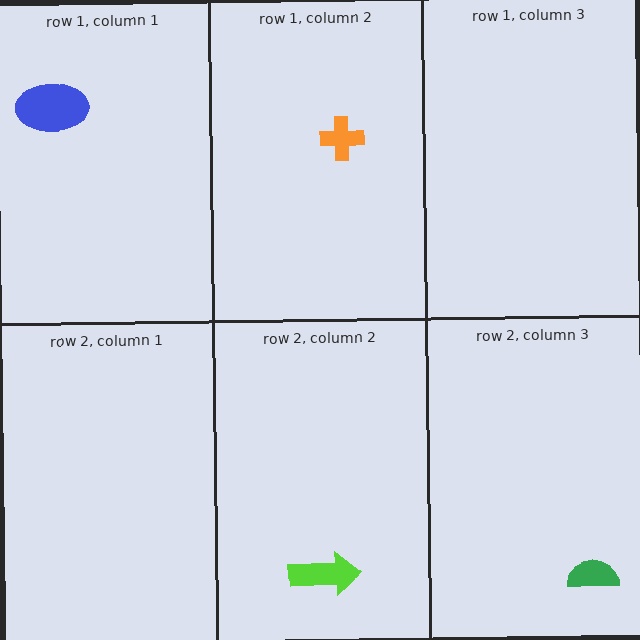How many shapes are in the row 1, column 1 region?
1.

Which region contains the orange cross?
The row 1, column 2 region.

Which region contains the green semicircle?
The row 2, column 3 region.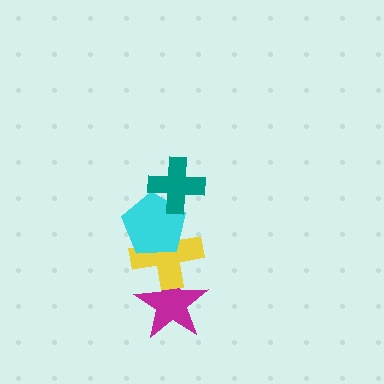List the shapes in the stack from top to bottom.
From top to bottom: the teal cross, the cyan pentagon, the yellow cross, the magenta star.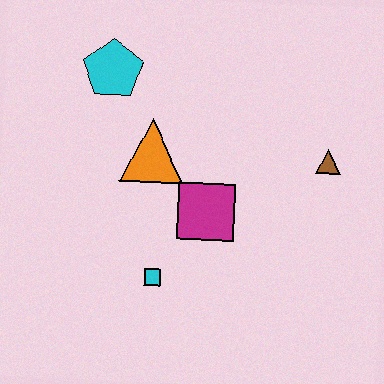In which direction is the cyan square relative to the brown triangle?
The cyan square is to the left of the brown triangle.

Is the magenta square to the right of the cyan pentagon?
Yes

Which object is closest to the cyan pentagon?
The orange triangle is closest to the cyan pentagon.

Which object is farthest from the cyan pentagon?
The brown triangle is farthest from the cyan pentagon.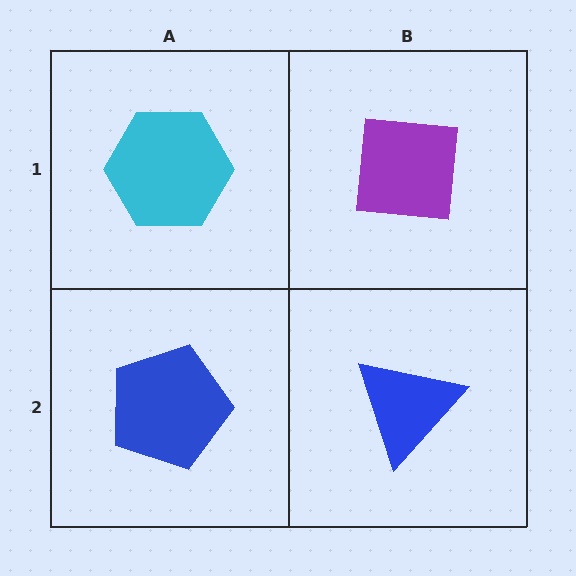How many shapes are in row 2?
2 shapes.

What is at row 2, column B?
A blue triangle.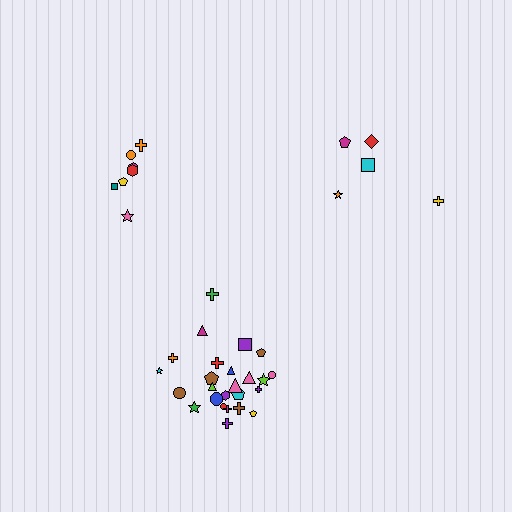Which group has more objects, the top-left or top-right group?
The top-left group.